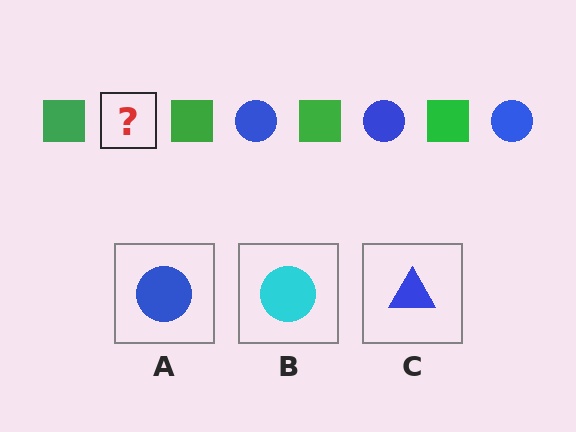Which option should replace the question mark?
Option A.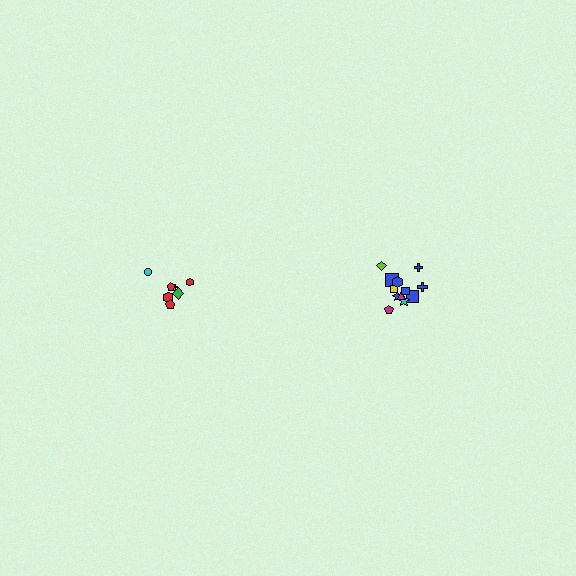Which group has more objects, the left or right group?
The right group.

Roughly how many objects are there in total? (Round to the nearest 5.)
Roughly 20 objects in total.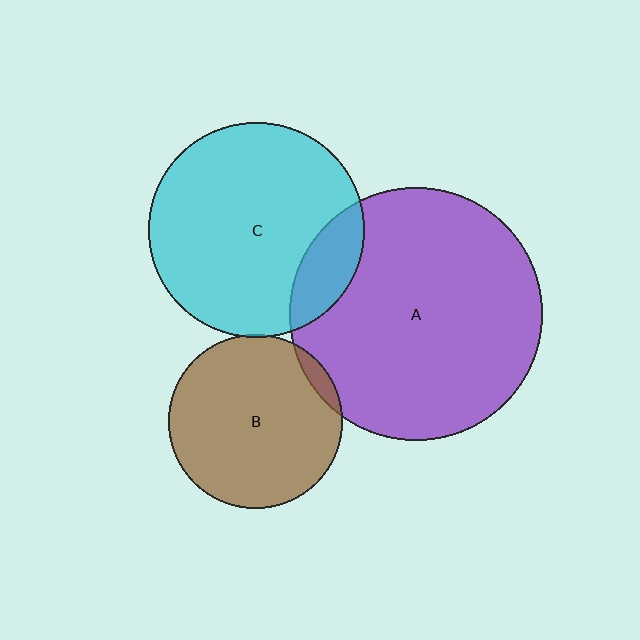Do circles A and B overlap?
Yes.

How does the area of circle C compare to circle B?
Approximately 1.5 times.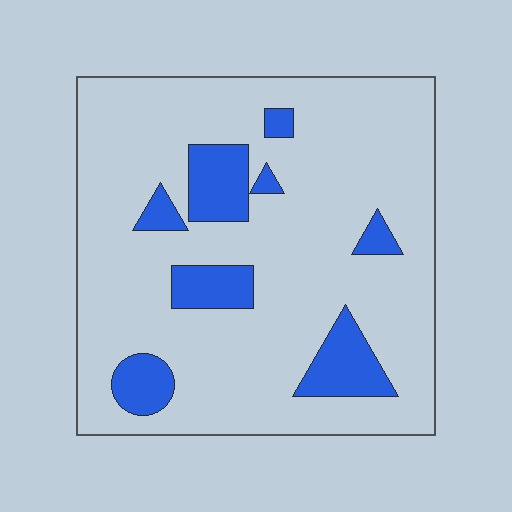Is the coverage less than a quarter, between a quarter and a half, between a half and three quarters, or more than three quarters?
Less than a quarter.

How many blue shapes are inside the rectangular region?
8.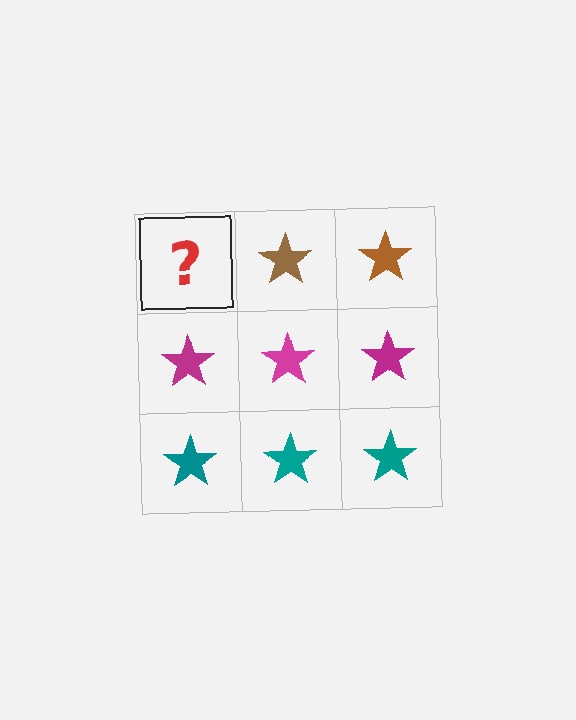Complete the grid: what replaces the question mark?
The question mark should be replaced with a brown star.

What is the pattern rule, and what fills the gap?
The rule is that each row has a consistent color. The gap should be filled with a brown star.